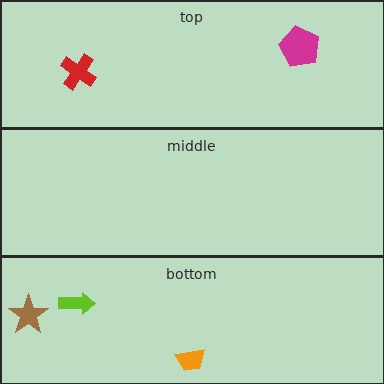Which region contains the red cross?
The top region.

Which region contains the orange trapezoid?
The bottom region.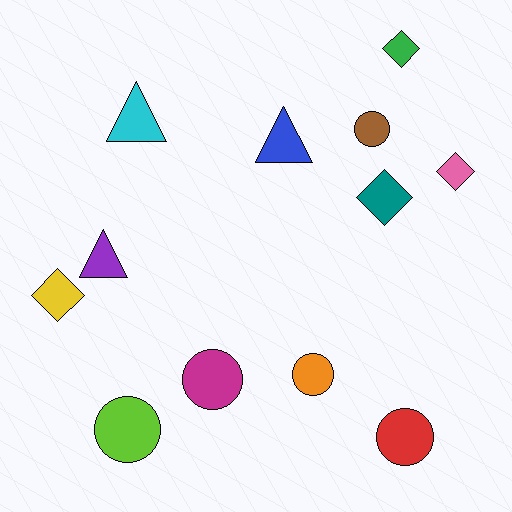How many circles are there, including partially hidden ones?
There are 5 circles.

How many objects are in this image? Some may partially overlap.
There are 12 objects.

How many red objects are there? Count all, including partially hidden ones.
There is 1 red object.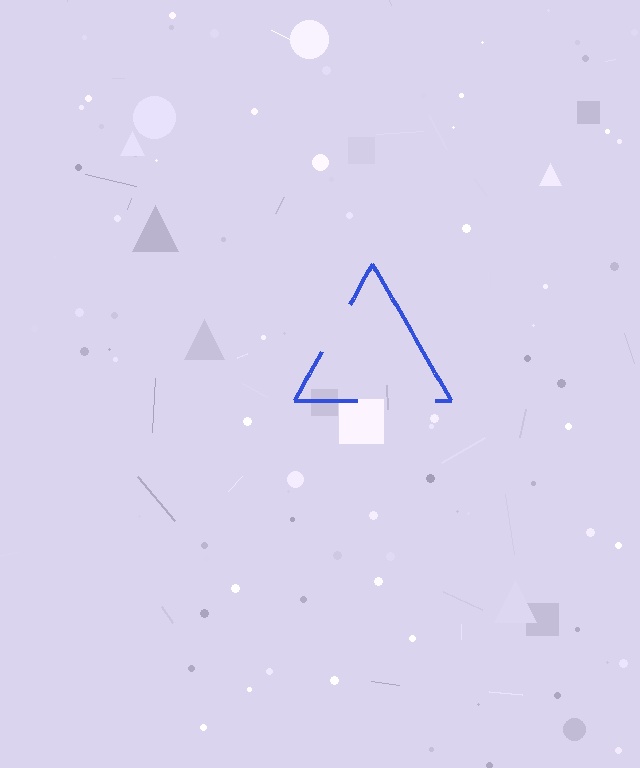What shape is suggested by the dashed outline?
The dashed outline suggests a triangle.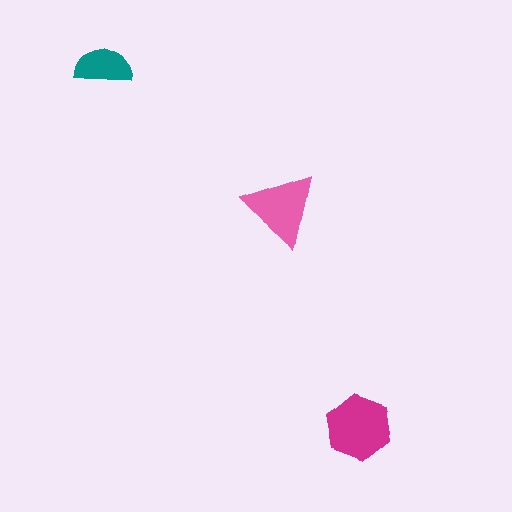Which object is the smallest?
The teal semicircle.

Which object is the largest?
The magenta hexagon.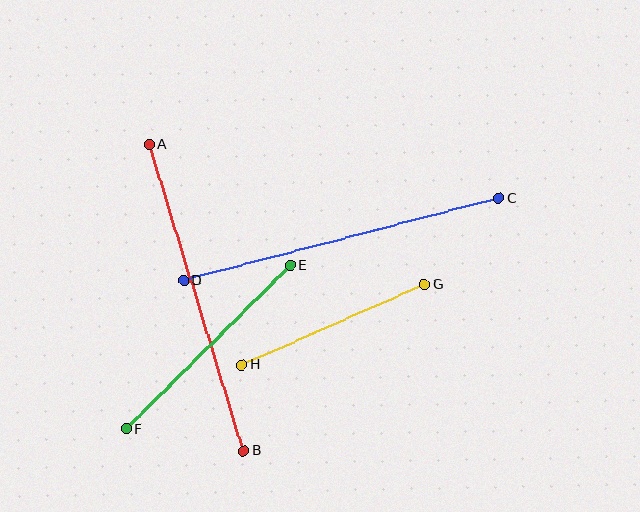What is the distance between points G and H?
The distance is approximately 199 pixels.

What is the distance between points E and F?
The distance is approximately 231 pixels.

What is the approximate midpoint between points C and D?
The midpoint is at approximately (341, 239) pixels.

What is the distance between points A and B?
The distance is approximately 321 pixels.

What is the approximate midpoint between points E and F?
The midpoint is at approximately (209, 347) pixels.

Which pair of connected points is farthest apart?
Points C and D are farthest apart.